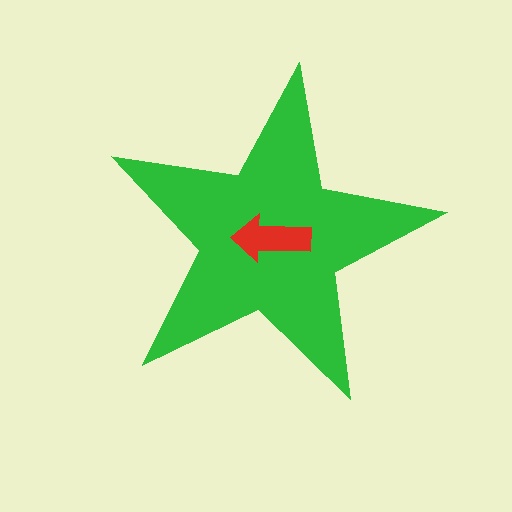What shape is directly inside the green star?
The red arrow.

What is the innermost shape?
The red arrow.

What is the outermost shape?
The green star.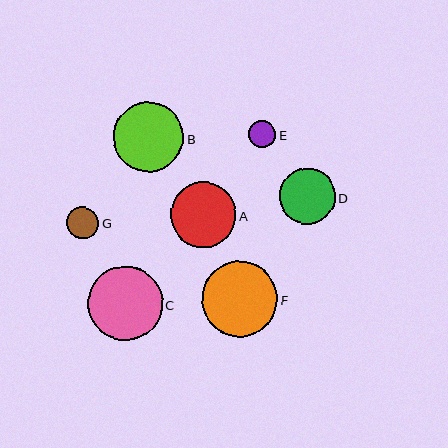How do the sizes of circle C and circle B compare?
Circle C and circle B are approximately the same size.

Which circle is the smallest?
Circle E is the smallest with a size of approximately 27 pixels.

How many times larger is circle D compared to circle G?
Circle D is approximately 1.7 times the size of circle G.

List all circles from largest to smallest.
From largest to smallest: F, C, B, A, D, G, E.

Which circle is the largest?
Circle F is the largest with a size of approximately 76 pixels.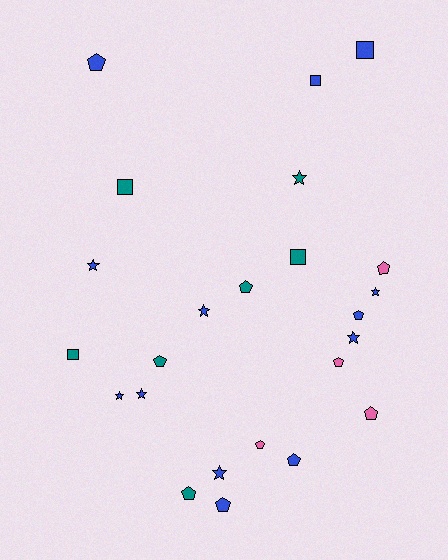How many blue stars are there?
There are 7 blue stars.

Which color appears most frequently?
Blue, with 13 objects.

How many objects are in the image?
There are 24 objects.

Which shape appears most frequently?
Pentagon, with 11 objects.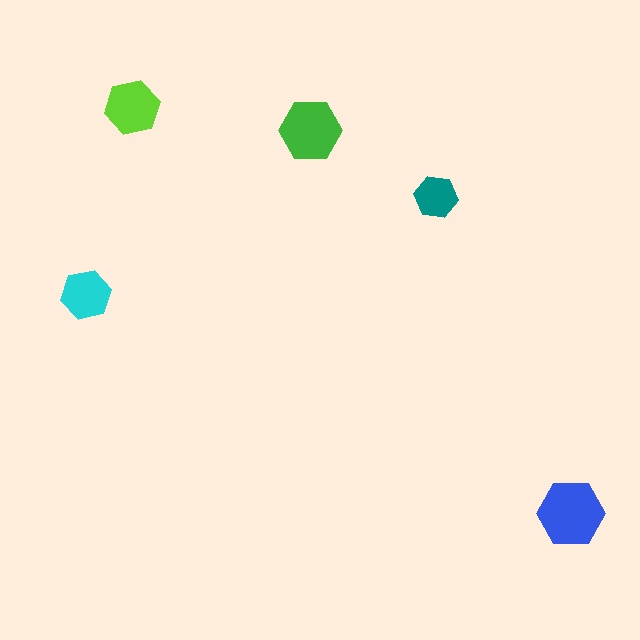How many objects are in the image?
There are 5 objects in the image.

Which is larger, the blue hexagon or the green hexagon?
The blue one.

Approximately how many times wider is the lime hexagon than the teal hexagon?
About 1.5 times wider.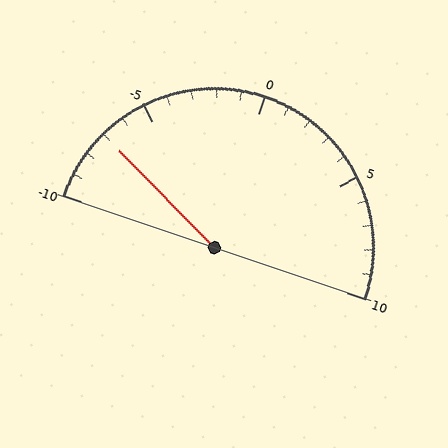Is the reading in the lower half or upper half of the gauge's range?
The reading is in the lower half of the range (-10 to 10).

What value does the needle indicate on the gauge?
The needle indicates approximately -7.